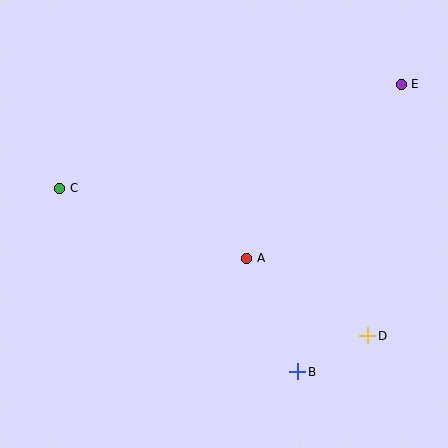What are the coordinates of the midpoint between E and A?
The midpoint between E and A is at (324, 171).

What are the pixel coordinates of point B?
Point B is at (298, 372).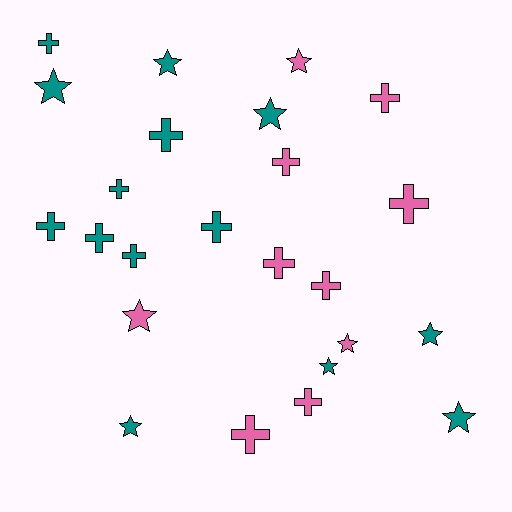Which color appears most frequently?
Teal, with 14 objects.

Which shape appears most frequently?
Cross, with 14 objects.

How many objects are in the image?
There are 24 objects.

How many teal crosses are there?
There are 7 teal crosses.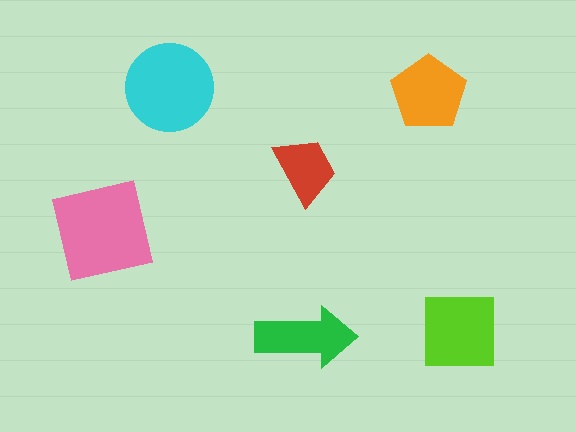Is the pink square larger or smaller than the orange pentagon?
Larger.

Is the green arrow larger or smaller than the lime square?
Smaller.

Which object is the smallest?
The red trapezoid.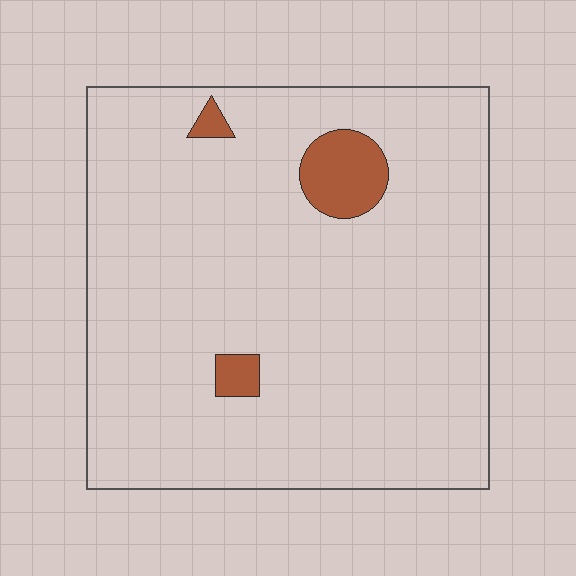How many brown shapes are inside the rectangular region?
3.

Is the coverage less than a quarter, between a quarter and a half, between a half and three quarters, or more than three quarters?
Less than a quarter.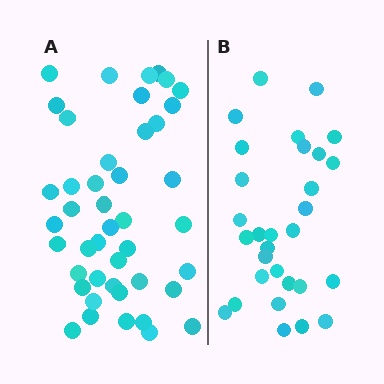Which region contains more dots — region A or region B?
Region A (the left region) has more dots.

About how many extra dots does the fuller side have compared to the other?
Region A has approximately 15 more dots than region B.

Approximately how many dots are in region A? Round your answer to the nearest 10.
About 40 dots. (The exact count is 44, which rounds to 40.)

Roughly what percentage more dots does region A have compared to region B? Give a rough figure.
About 45% more.